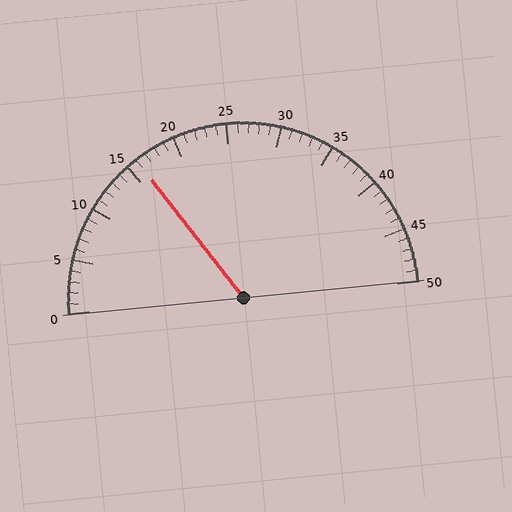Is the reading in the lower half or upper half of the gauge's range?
The reading is in the lower half of the range (0 to 50).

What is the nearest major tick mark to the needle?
The nearest major tick mark is 15.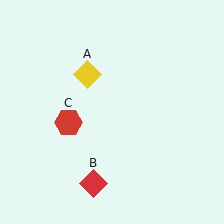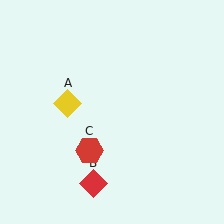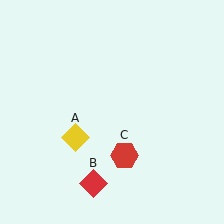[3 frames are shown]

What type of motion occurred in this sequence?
The yellow diamond (object A), red hexagon (object C) rotated counterclockwise around the center of the scene.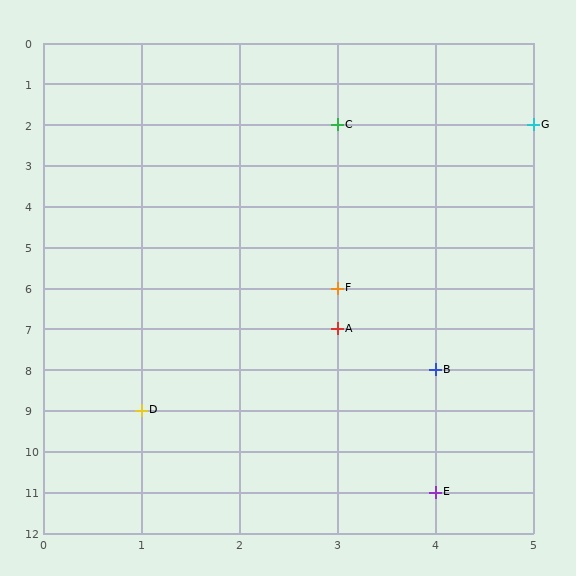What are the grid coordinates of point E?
Point E is at grid coordinates (4, 11).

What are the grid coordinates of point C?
Point C is at grid coordinates (3, 2).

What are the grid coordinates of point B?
Point B is at grid coordinates (4, 8).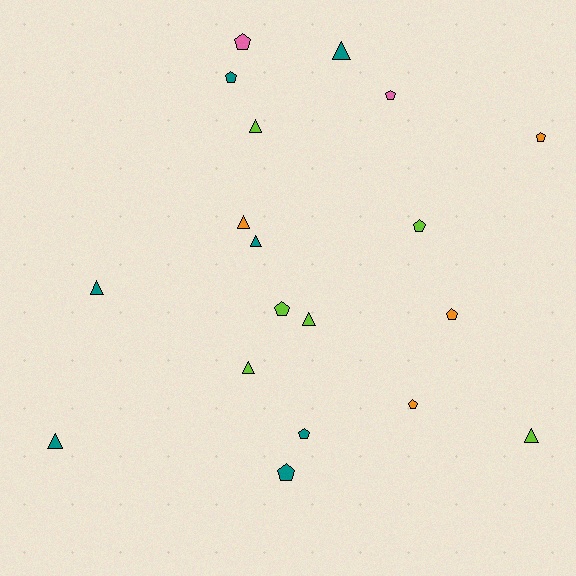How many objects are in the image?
There are 19 objects.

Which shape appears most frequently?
Pentagon, with 10 objects.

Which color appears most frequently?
Teal, with 7 objects.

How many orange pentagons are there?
There are 3 orange pentagons.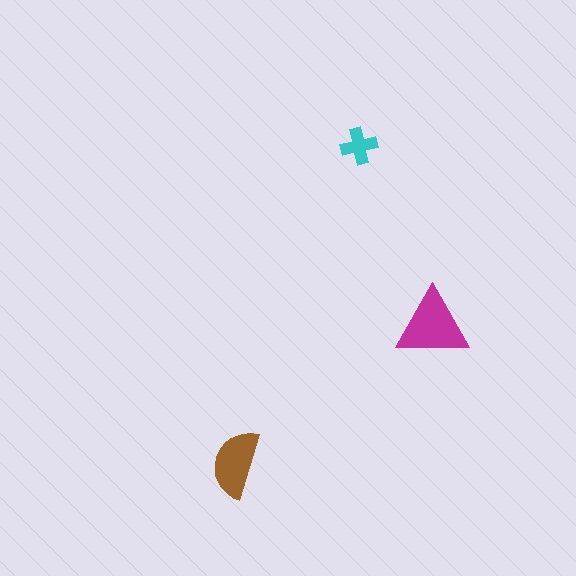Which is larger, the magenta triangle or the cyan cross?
The magenta triangle.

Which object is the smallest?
The cyan cross.